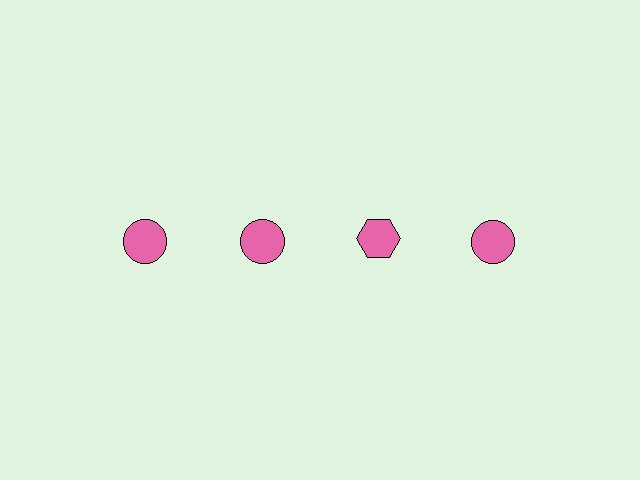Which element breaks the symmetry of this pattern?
The pink hexagon in the top row, center column breaks the symmetry. All other shapes are pink circles.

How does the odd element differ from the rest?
It has a different shape: hexagon instead of circle.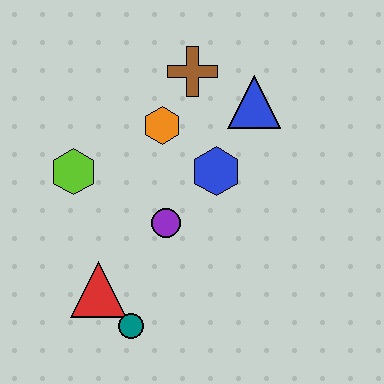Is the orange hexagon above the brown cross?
No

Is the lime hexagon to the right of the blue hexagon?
No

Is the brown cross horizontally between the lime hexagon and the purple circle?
No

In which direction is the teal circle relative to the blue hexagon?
The teal circle is below the blue hexagon.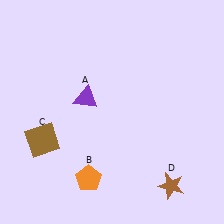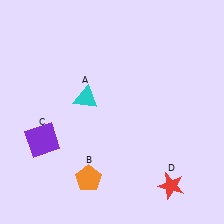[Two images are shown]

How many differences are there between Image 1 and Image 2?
There are 3 differences between the two images.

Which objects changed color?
A changed from purple to cyan. C changed from brown to purple. D changed from brown to red.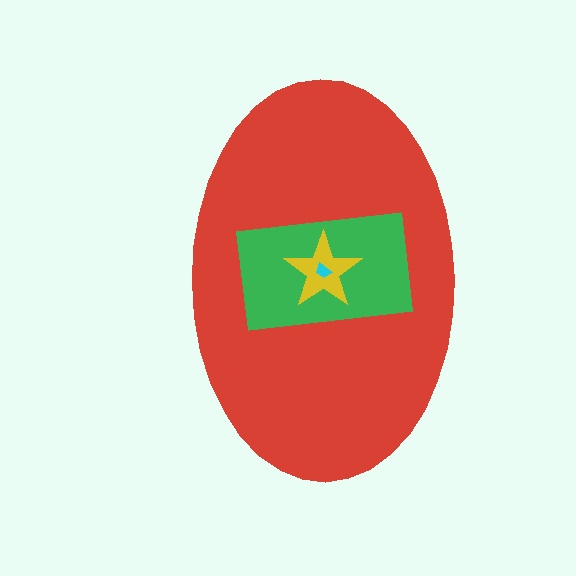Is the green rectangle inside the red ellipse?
Yes.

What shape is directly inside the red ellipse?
The green rectangle.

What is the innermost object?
The cyan trapezoid.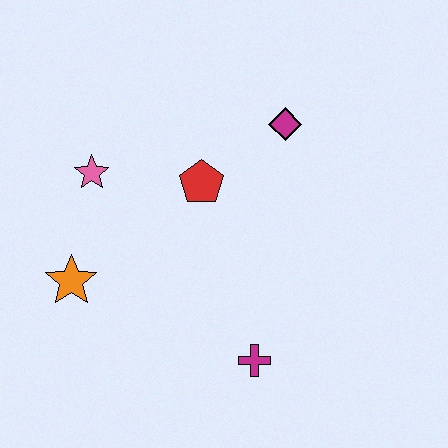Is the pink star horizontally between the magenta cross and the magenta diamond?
No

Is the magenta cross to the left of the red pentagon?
No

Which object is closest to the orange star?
The pink star is closest to the orange star.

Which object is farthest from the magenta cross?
The pink star is farthest from the magenta cross.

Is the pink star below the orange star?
No